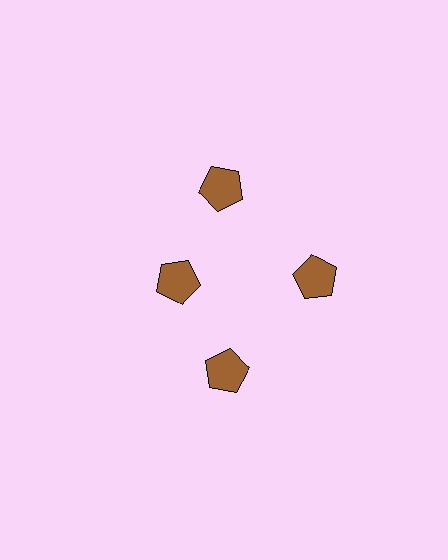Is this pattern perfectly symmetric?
No. The 4 brown pentagons are arranged in a ring, but one element near the 9 o'clock position is pulled inward toward the center, breaking the 4-fold rotational symmetry.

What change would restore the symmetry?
The symmetry would be restored by moving it outward, back onto the ring so that all 4 pentagons sit at equal angles and equal distance from the center.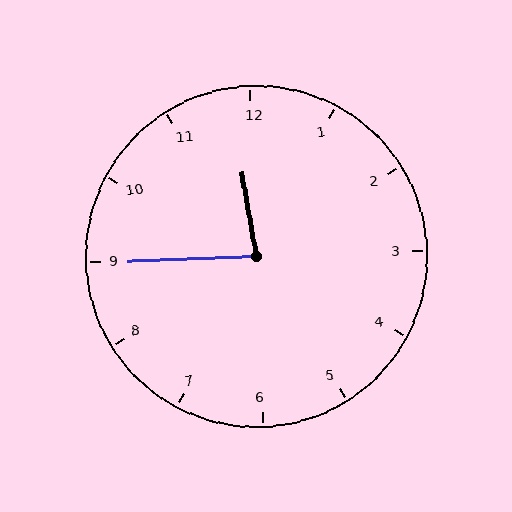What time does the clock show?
11:45.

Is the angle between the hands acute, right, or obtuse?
It is acute.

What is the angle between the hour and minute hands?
Approximately 82 degrees.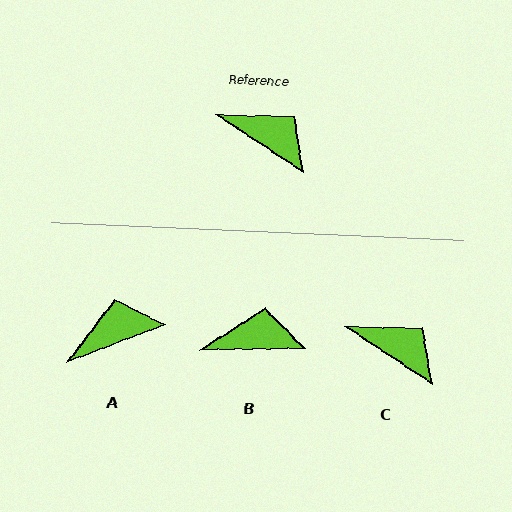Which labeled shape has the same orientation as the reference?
C.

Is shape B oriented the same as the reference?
No, it is off by about 34 degrees.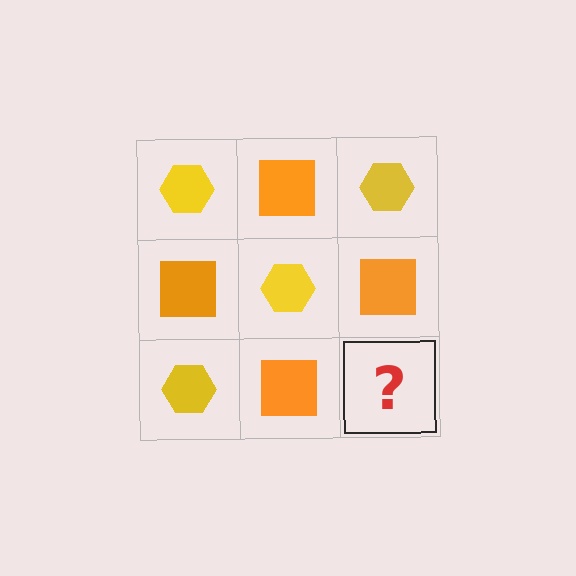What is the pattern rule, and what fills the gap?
The rule is that it alternates yellow hexagon and orange square in a checkerboard pattern. The gap should be filled with a yellow hexagon.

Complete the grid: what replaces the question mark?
The question mark should be replaced with a yellow hexagon.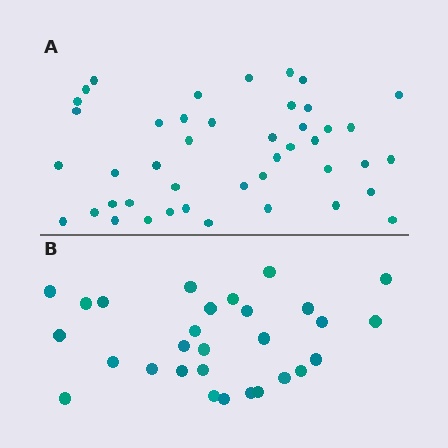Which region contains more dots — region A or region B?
Region A (the top region) has more dots.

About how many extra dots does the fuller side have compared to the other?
Region A has approximately 15 more dots than region B.